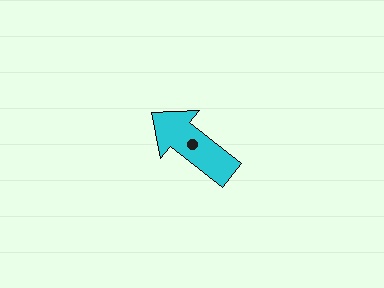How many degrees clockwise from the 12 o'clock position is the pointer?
Approximately 308 degrees.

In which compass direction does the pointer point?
Northwest.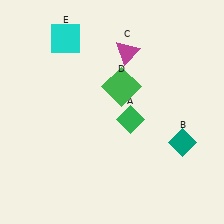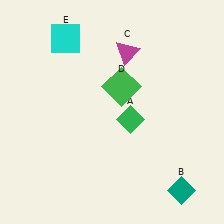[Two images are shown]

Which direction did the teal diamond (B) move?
The teal diamond (B) moved down.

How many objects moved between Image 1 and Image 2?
1 object moved between the two images.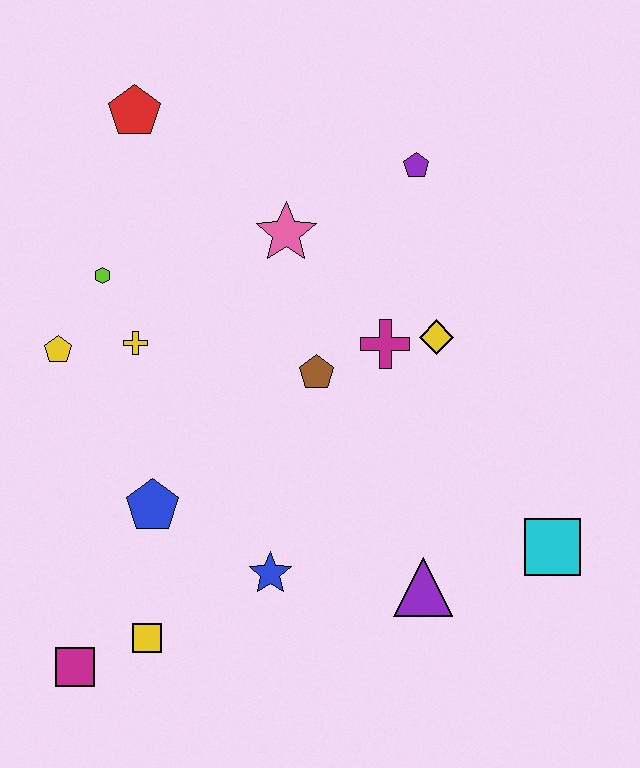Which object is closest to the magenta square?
The yellow square is closest to the magenta square.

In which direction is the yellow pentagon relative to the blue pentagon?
The yellow pentagon is above the blue pentagon.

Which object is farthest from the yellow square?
The purple pentagon is farthest from the yellow square.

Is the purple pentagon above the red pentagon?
No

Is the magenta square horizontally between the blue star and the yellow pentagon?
Yes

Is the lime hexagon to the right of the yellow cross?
No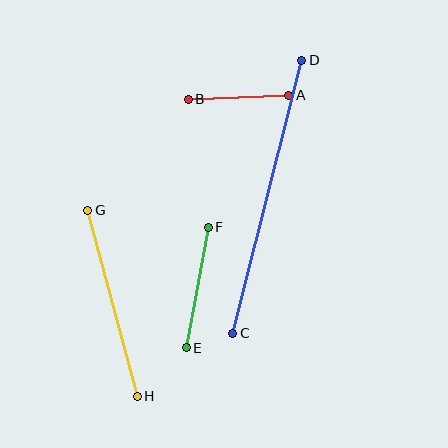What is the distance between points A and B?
The distance is approximately 101 pixels.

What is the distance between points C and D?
The distance is approximately 282 pixels.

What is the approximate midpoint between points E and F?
The midpoint is at approximately (197, 287) pixels.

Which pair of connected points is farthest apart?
Points C and D are farthest apart.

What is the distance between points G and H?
The distance is approximately 193 pixels.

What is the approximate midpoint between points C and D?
The midpoint is at approximately (267, 197) pixels.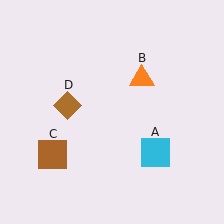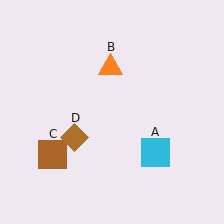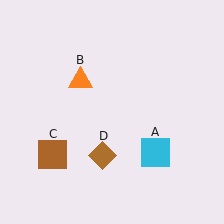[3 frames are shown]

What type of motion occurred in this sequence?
The orange triangle (object B), brown diamond (object D) rotated counterclockwise around the center of the scene.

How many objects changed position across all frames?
2 objects changed position: orange triangle (object B), brown diamond (object D).